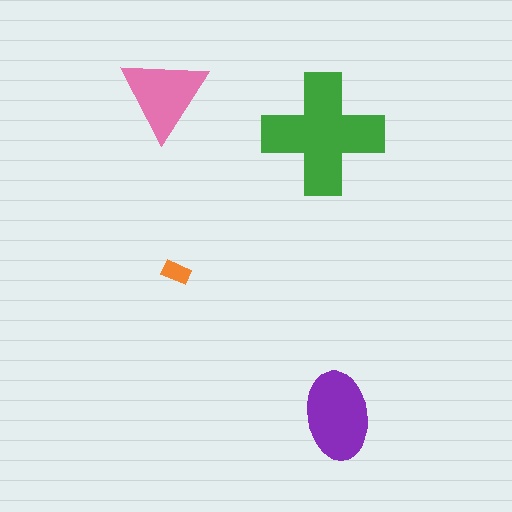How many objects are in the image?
There are 4 objects in the image.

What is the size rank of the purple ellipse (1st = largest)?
2nd.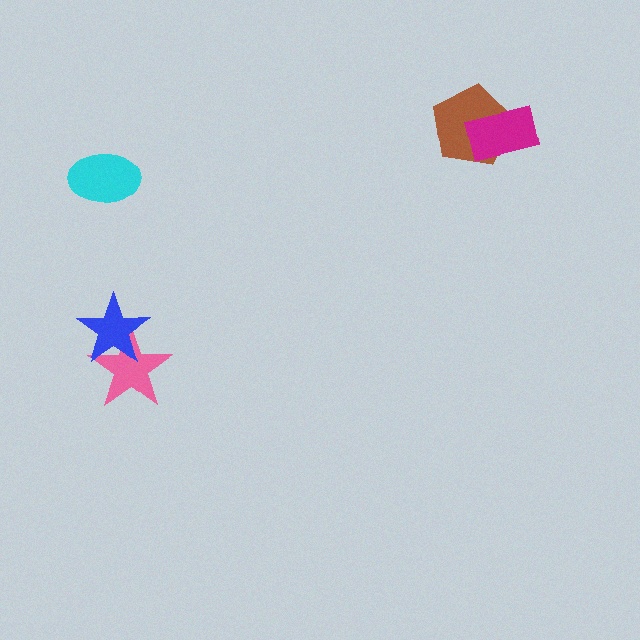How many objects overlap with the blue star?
1 object overlaps with the blue star.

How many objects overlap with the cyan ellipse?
0 objects overlap with the cyan ellipse.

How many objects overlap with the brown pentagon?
1 object overlaps with the brown pentagon.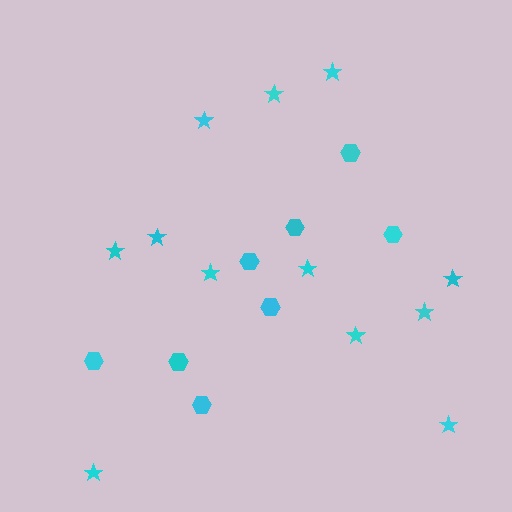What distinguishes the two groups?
There are 2 groups: one group of hexagons (8) and one group of stars (12).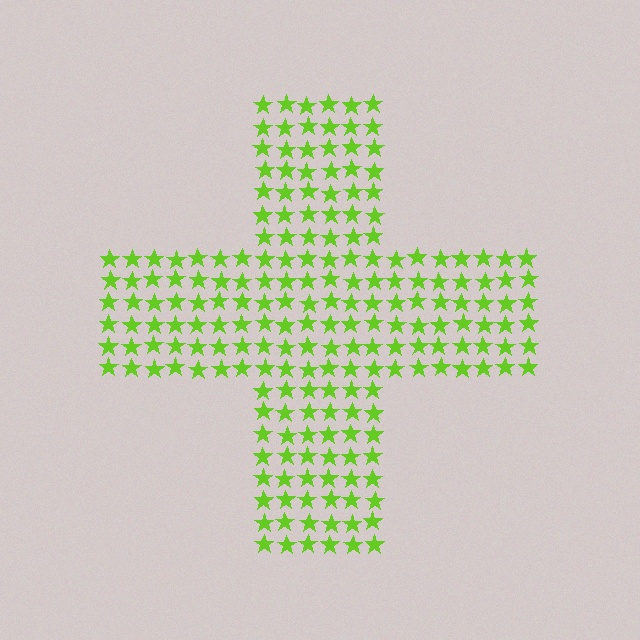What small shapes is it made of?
It is made of small stars.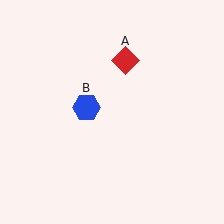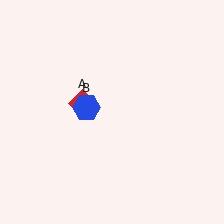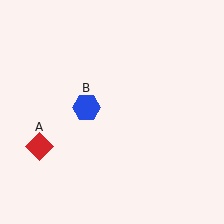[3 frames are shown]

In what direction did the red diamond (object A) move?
The red diamond (object A) moved down and to the left.